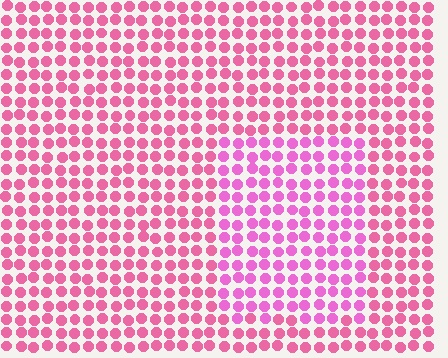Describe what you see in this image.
The image is filled with small pink elements in a uniform arrangement. A rectangle-shaped region is visible where the elements are tinted to a slightly different hue, forming a subtle color boundary.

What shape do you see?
I see a rectangle.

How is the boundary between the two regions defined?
The boundary is defined purely by a slight shift in hue (about 22 degrees). Spacing, size, and orientation are identical on both sides.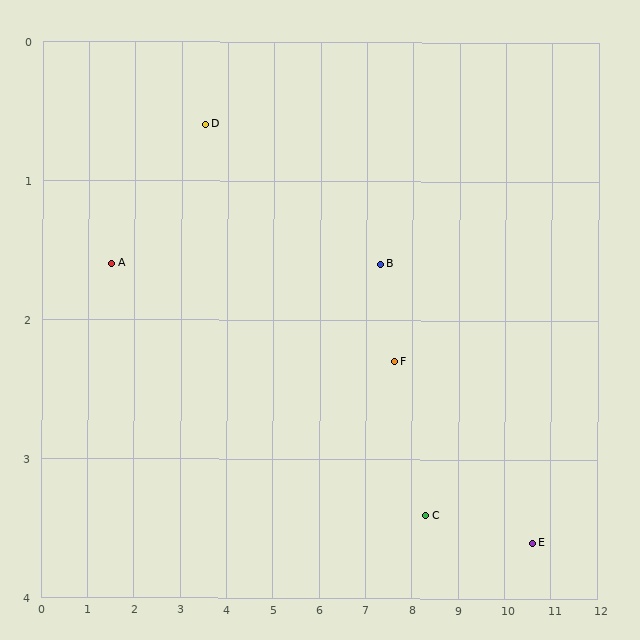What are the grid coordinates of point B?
Point B is at approximately (7.3, 1.6).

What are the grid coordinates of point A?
Point A is at approximately (1.5, 1.6).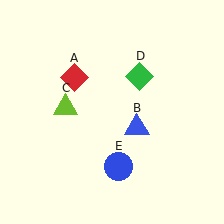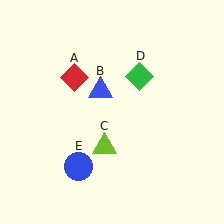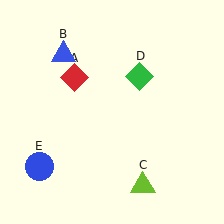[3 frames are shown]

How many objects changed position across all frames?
3 objects changed position: blue triangle (object B), lime triangle (object C), blue circle (object E).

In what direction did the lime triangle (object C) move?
The lime triangle (object C) moved down and to the right.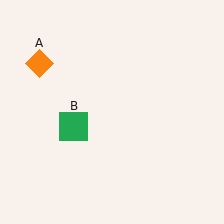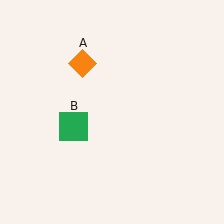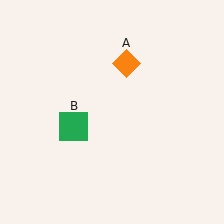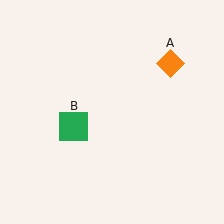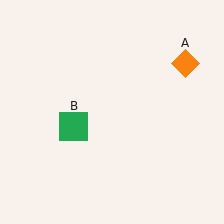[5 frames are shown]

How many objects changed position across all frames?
1 object changed position: orange diamond (object A).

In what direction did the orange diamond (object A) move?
The orange diamond (object A) moved right.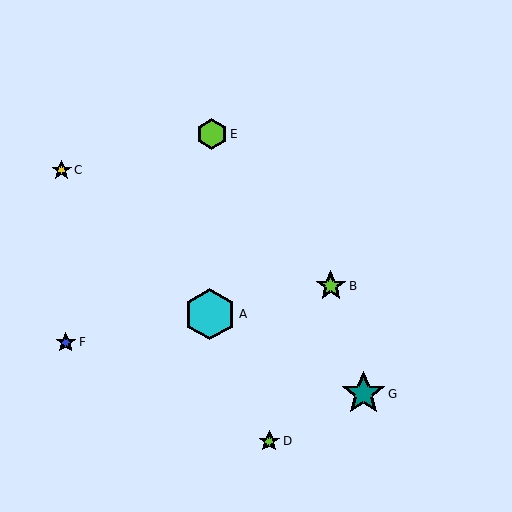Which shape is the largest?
The cyan hexagon (labeled A) is the largest.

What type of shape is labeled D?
Shape D is a lime star.